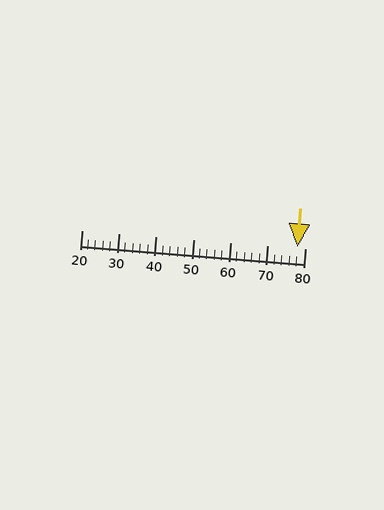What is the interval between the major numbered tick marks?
The major tick marks are spaced 10 units apart.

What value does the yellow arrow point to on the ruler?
The yellow arrow points to approximately 78.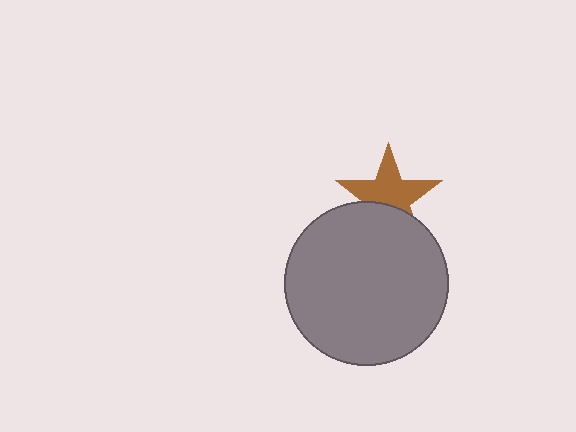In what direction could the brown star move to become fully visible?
The brown star could move up. That would shift it out from behind the gray circle entirely.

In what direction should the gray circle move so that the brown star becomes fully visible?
The gray circle should move down. That is the shortest direction to clear the overlap and leave the brown star fully visible.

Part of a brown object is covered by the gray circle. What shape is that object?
It is a star.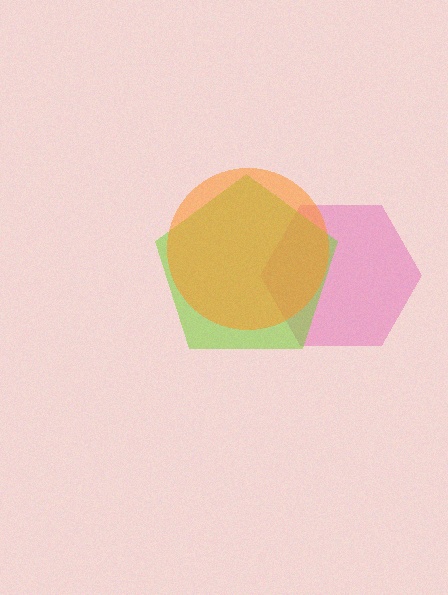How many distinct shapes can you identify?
There are 3 distinct shapes: a pink hexagon, a lime pentagon, an orange circle.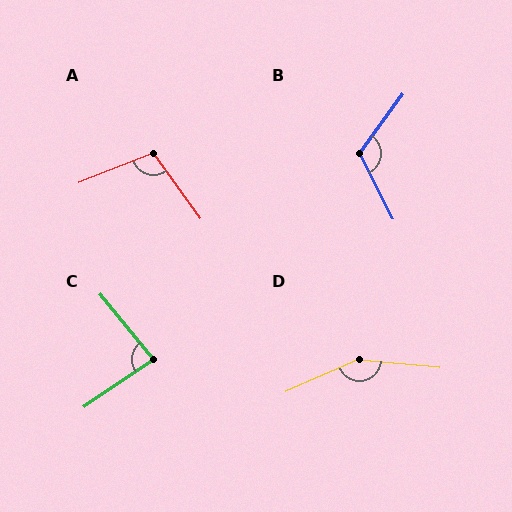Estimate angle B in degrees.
Approximately 117 degrees.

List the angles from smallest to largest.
C (85°), A (104°), B (117°), D (151°).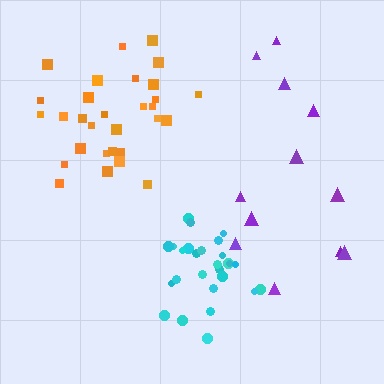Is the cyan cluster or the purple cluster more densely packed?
Cyan.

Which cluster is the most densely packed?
Cyan.